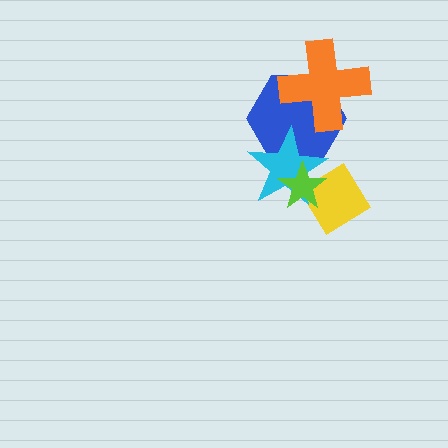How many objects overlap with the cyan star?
3 objects overlap with the cyan star.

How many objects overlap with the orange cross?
1 object overlaps with the orange cross.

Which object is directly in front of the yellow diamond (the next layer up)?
The cyan star is directly in front of the yellow diamond.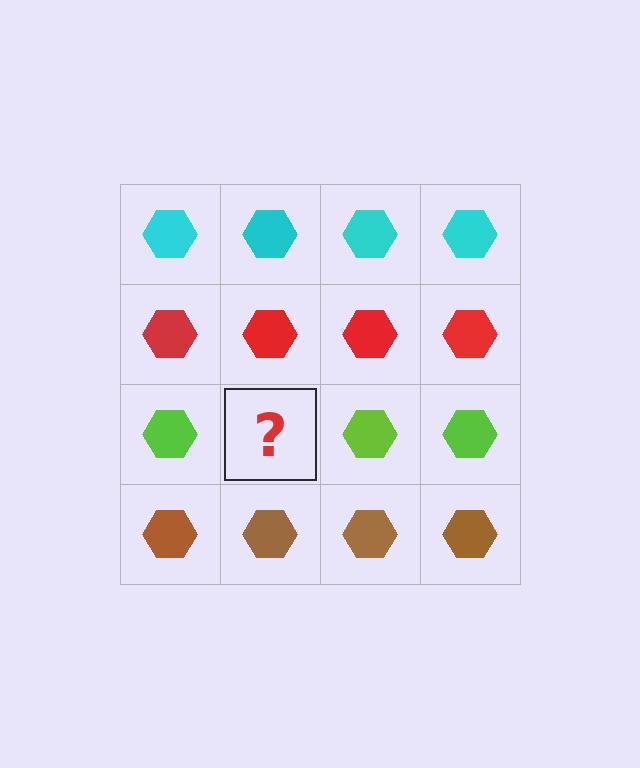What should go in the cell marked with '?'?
The missing cell should contain a lime hexagon.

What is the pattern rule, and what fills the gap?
The rule is that each row has a consistent color. The gap should be filled with a lime hexagon.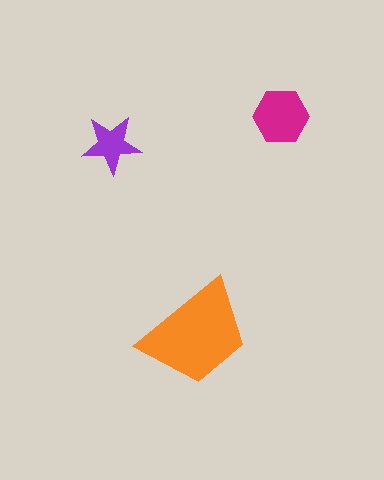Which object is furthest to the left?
The purple star is leftmost.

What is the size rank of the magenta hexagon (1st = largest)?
2nd.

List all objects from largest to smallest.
The orange trapezoid, the magenta hexagon, the purple star.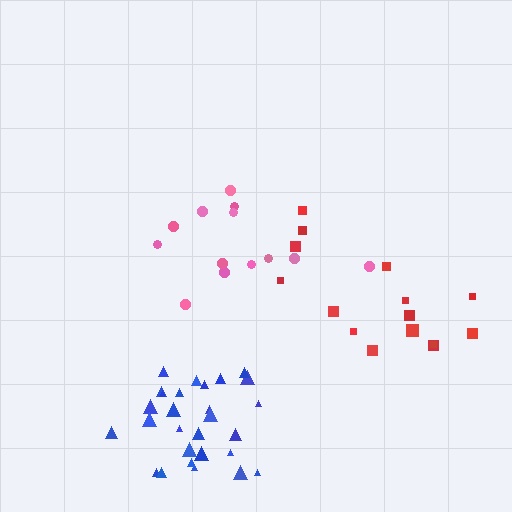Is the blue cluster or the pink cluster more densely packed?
Blue.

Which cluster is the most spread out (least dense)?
Pink.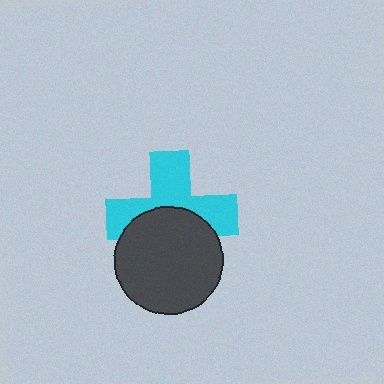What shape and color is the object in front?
The object in front is a dark gray circle.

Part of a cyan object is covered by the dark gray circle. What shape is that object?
It is a cross.